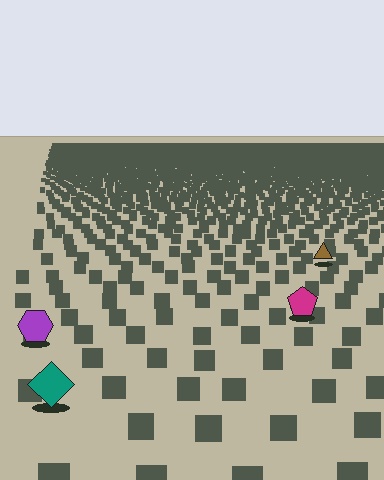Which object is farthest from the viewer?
The brown triangle is farthest from the viewer. It appears smaller and the ground texture around it is denser.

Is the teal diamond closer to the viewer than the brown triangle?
Yes. The teal diamond is closer — you can tell from the texture gradient: the ground texture is coarser near it.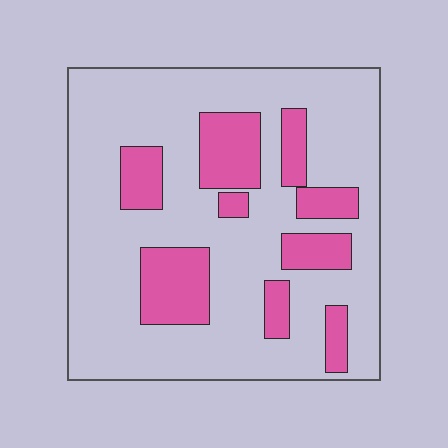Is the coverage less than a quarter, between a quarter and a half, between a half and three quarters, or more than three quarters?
Less than a quarter.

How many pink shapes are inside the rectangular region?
9.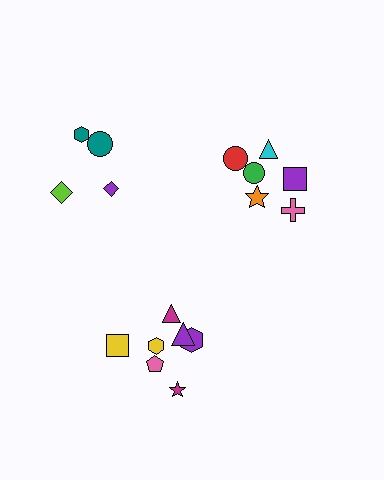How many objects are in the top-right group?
There are 6 objects.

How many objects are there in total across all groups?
There are 17 objects.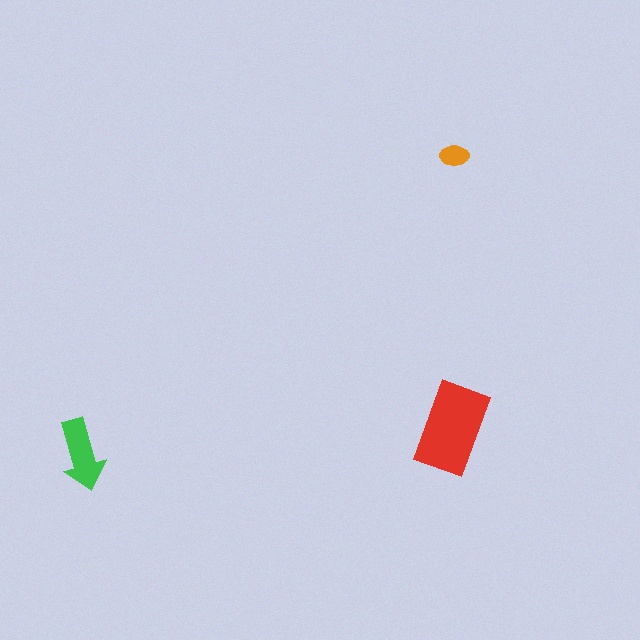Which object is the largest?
The red rectangle.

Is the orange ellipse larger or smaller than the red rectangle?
Smaller.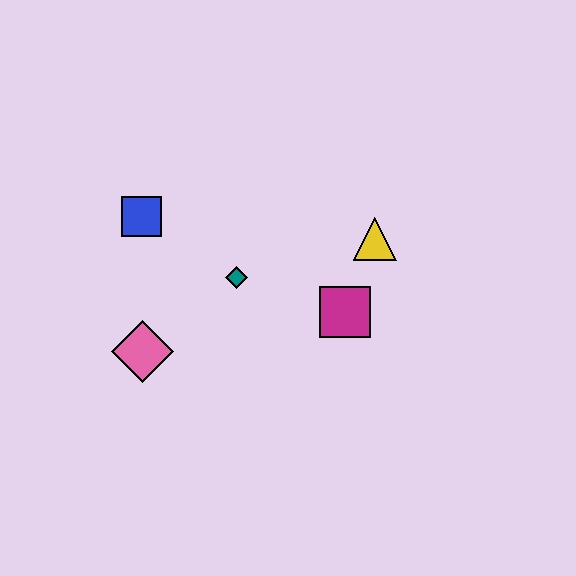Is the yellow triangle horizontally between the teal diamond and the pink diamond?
No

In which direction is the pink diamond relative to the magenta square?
The pink diamond is to the left of the magenta square.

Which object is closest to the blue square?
The teal diamond is closest to the blue square.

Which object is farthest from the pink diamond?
The yellow triangle is farthest from the pink diamond.